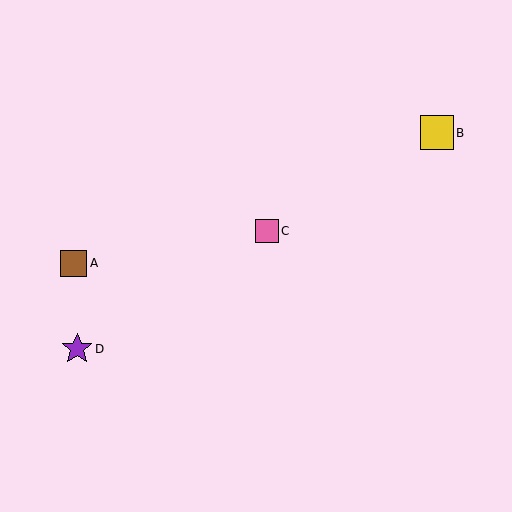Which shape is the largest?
The yellow square (labeled B) is the largest.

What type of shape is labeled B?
Shape B is a yellow square.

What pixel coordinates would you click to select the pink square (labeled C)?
Click at (267, 231) to select the pink square C.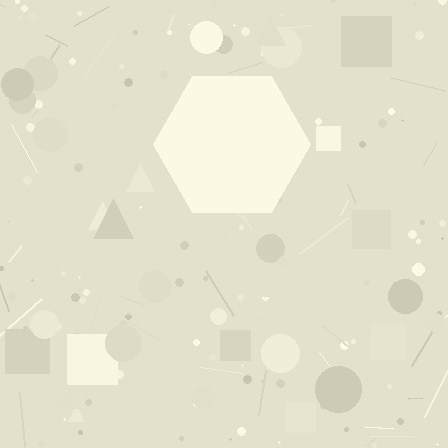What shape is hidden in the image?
A hexagon is hidden in the image.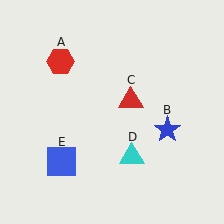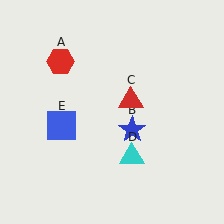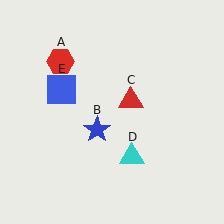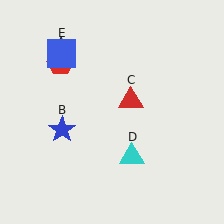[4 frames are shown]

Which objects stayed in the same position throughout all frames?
Red hexagon (object A) and red triangle (object C) and cyan triangle (object D) remained stationary.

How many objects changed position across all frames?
2 objects changed position: blue star (object B), blue square (object E).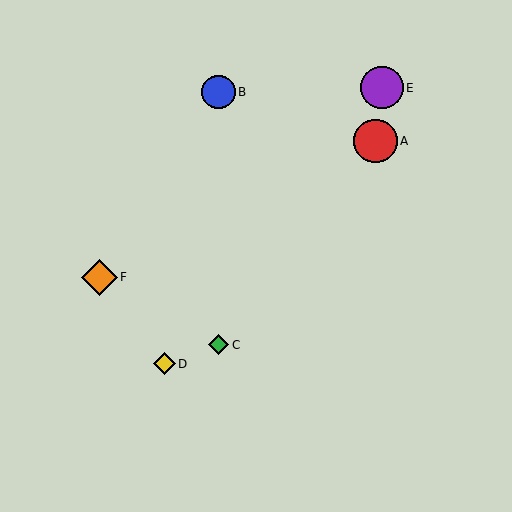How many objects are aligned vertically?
2 objects (B, C) are aligned vertically.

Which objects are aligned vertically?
Objects B, C are aligned vertically.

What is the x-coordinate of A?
Object A is at x≈376.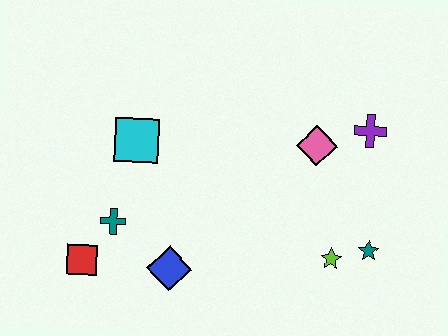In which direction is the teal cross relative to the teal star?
The teal cross is to the left of the teal star.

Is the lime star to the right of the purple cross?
No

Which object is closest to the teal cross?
The red square is closest to the teal cross.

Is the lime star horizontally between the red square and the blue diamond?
No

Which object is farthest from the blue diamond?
The purple cross is farthest from the blue diamond.